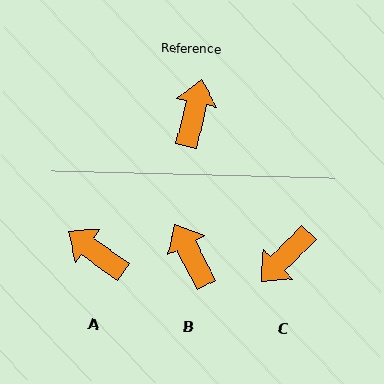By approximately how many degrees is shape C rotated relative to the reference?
Approximately 148 degrees counter-clockwise.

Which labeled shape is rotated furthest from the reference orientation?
C, about 148 degrees away.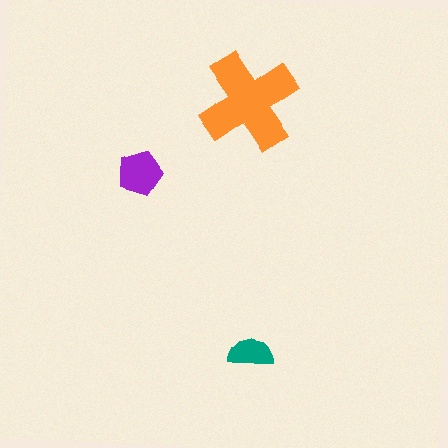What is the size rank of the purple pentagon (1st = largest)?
2nd.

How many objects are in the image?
There are 3 objects in the image.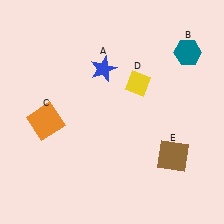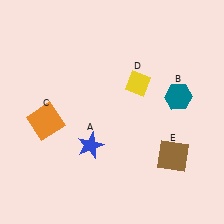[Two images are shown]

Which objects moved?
The objects that moved are: the blue star (A), the teal hexagon (B).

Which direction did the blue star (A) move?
The blue star (A) moved down.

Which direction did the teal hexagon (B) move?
The teal hexagon (B) moved down.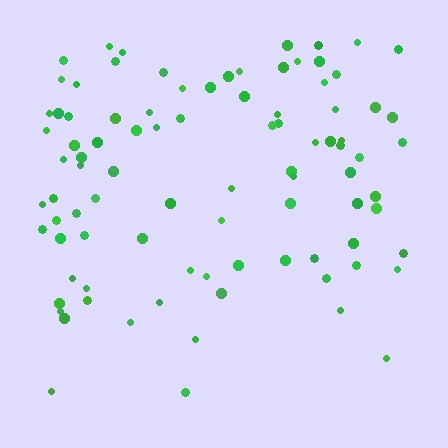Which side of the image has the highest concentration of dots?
The top.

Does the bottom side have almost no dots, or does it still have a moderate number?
Still a moderate number, just noticeably fewer than the top.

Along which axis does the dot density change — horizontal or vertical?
Vertical.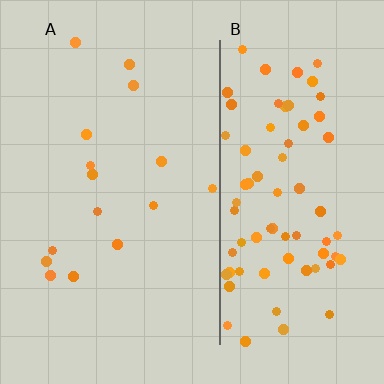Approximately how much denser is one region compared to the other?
Approximately 5.2× — region B over region A.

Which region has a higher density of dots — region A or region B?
B (the right).